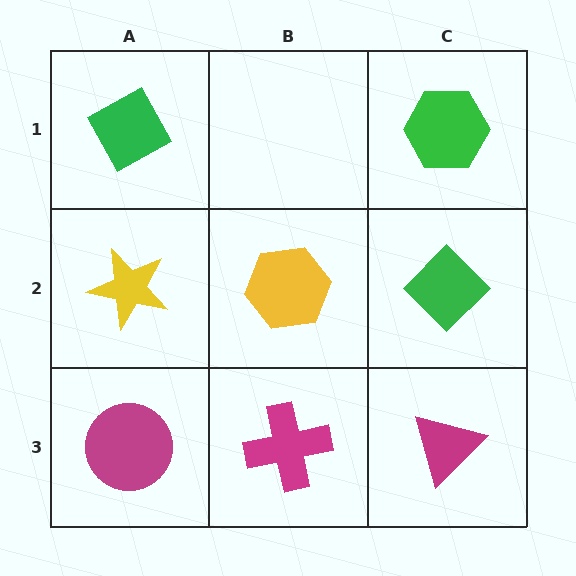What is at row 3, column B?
A magenta cross.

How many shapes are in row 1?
2 shapes.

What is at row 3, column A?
A magenta circle.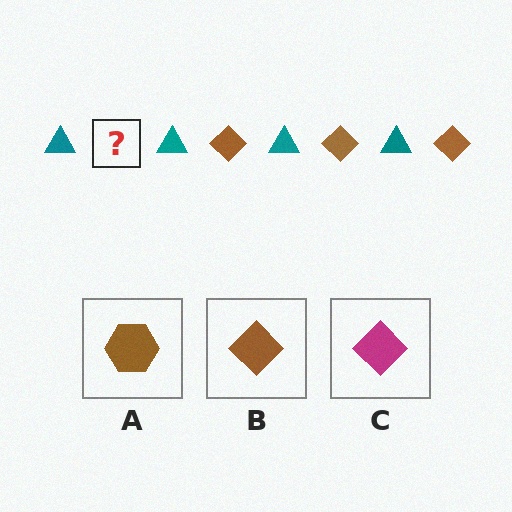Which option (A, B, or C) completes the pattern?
B.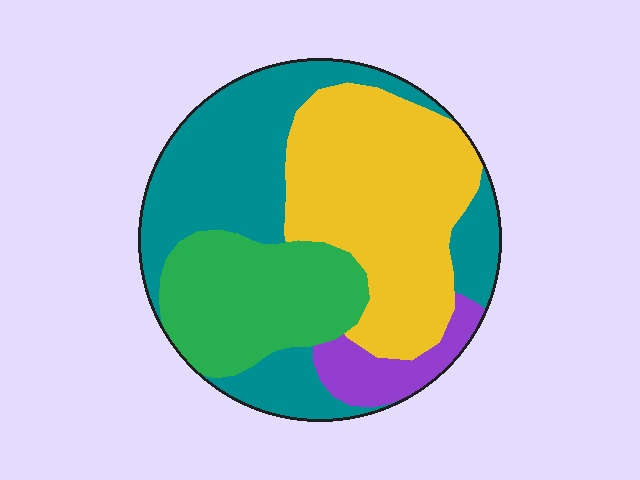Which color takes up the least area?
Purple, at roughly 10%.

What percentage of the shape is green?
Green takes up between a sixth and a third of the shape.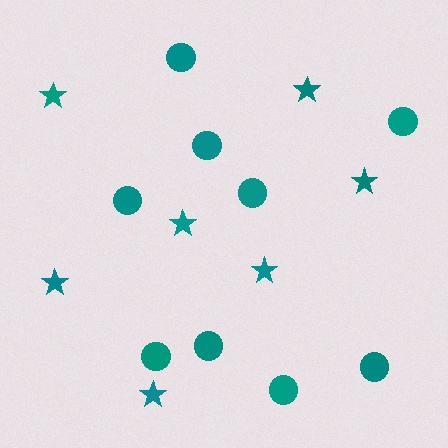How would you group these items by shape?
There are 2 groups: one group of stars (7) and one group of circles (9).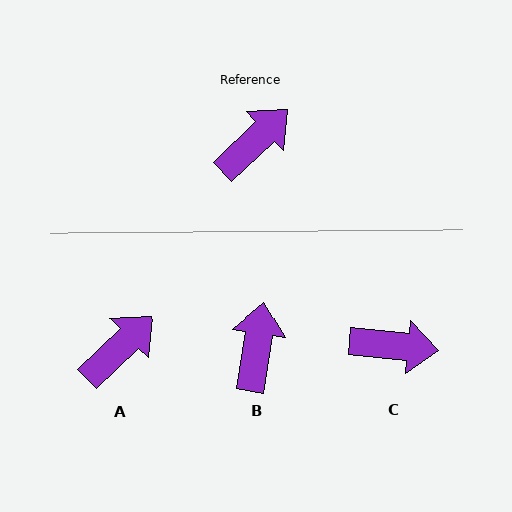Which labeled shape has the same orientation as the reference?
A.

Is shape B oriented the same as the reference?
No, it is off by about 37 degrees.